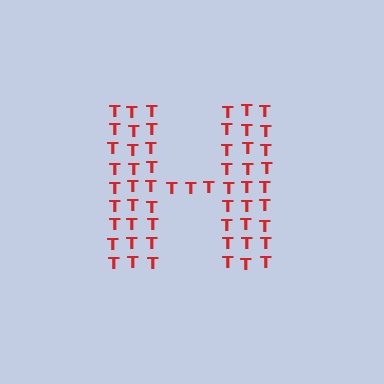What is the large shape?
The large shape is the letter H.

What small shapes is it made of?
It is made of small letter T's.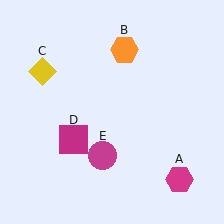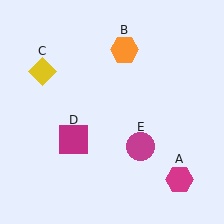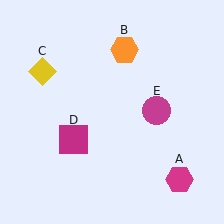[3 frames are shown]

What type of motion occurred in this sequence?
The magenta circle (object E) rotated counterclockwise around the center of the scene.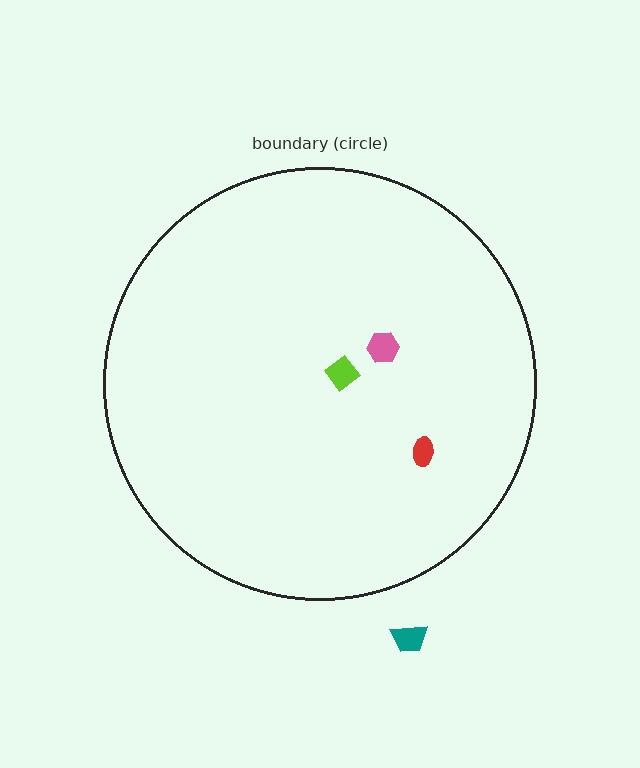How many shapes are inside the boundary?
3 inside, 1 outside.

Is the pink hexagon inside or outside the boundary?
Inside.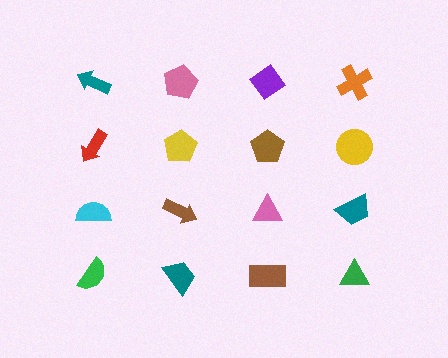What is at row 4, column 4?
A green triangle.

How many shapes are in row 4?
4 shapes.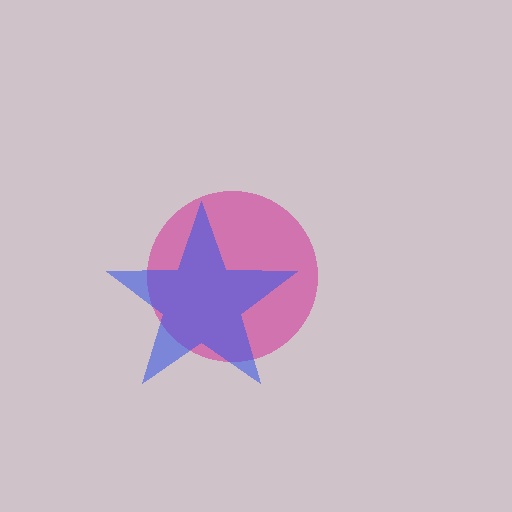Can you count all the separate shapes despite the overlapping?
Yes, there are 2 separate shapes.